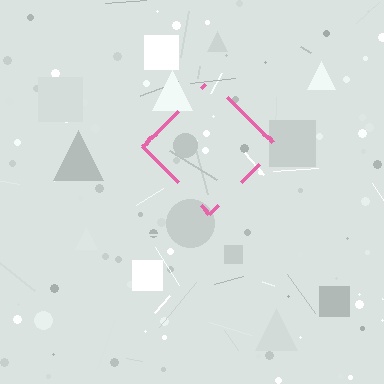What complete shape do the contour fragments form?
The contour fragments form a diamond.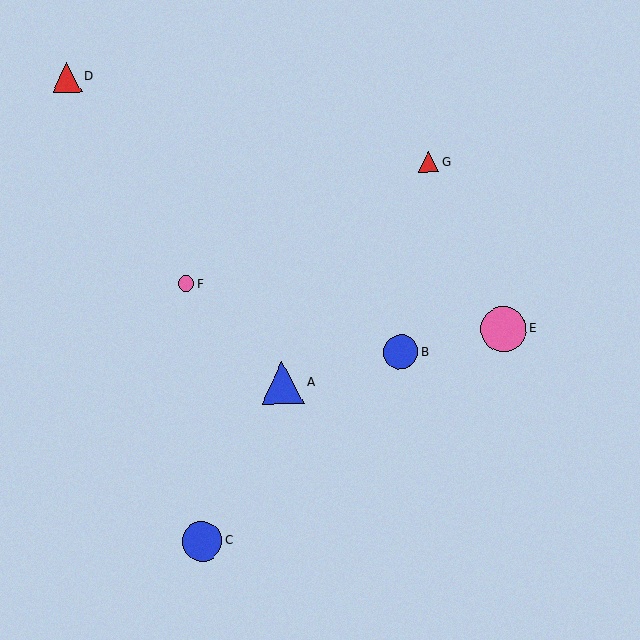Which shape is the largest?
The pink circle (labeled E) is the largest.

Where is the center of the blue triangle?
The center of the blue triangle is at (283, 383).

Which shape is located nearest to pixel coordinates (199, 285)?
The pink circle (labeled F) at (186, 284) is nearest to that location.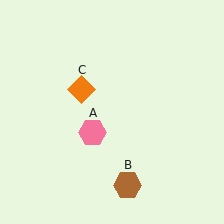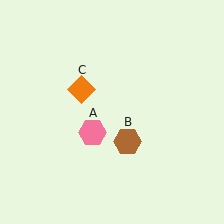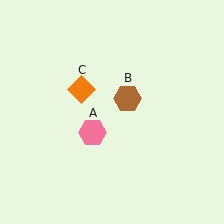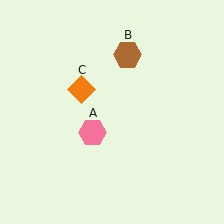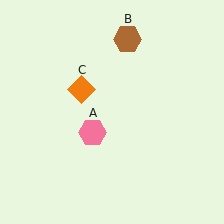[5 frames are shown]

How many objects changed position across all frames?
1 object changed position: brown hexagon (object B).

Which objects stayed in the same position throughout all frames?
Pink hexagon (object A) and orange diamond (object C) remained stationary.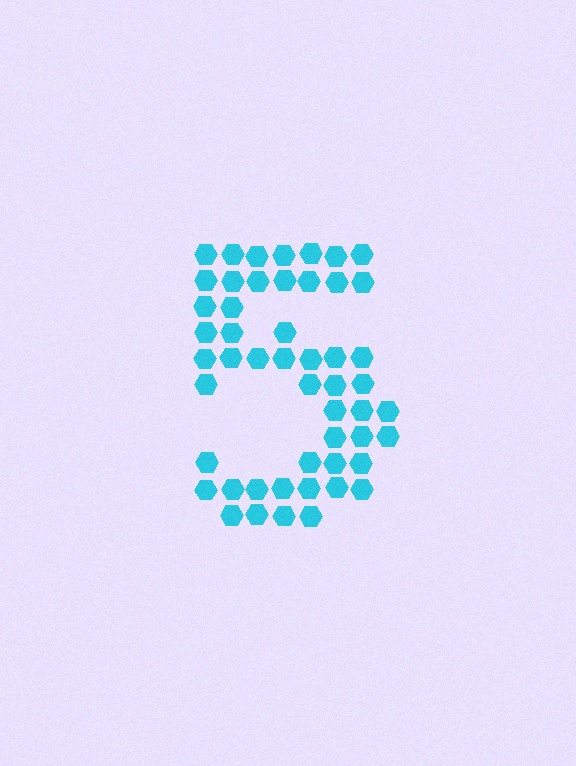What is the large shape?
The large shape is the digit 5.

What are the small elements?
The small elements are hexagons.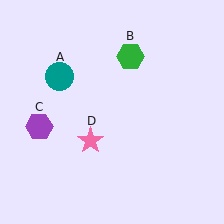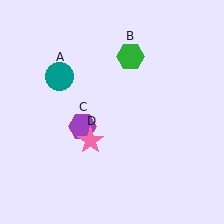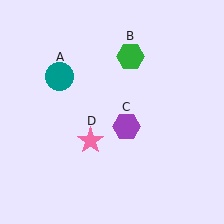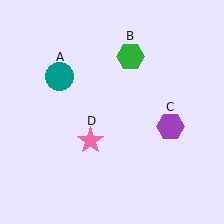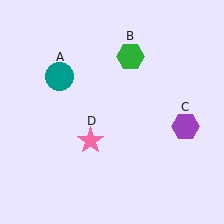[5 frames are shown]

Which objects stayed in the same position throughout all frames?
Teal circle (object A) and green hexagon (object B) and pink star (object D) remained stationary.